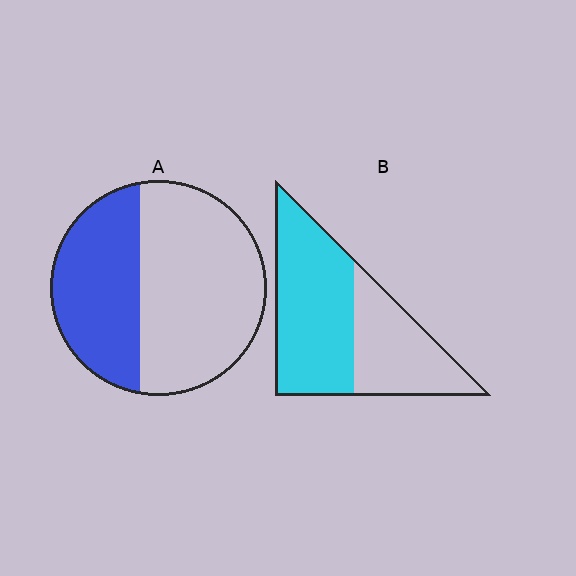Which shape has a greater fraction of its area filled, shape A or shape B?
Shape B.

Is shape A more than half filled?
No.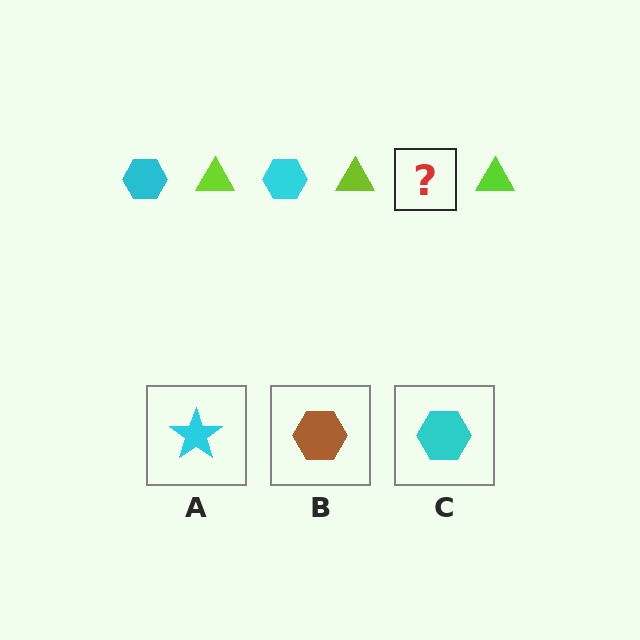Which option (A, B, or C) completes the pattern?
C.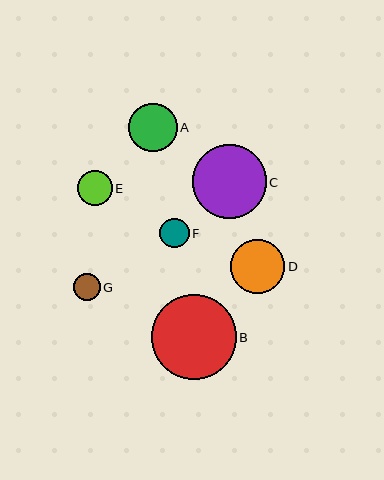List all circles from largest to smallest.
From largest to smallest: B, C, D, A, E, F, G.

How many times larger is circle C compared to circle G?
Circle C is approximately 2.7 times the size of circle G.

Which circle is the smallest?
Circle G is the smallest with a size of approximately 27 pixels.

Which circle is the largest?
Circle B is the largest with a size of approximately 85 pixels.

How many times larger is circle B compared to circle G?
Circle B is approximately 3.1 times the size of circle G.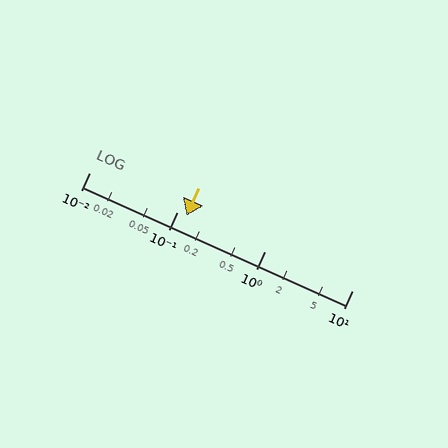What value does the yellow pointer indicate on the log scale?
The pointer indicates approximately 0.13.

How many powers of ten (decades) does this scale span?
The scale spans 3 decades, from 0.01 to 10.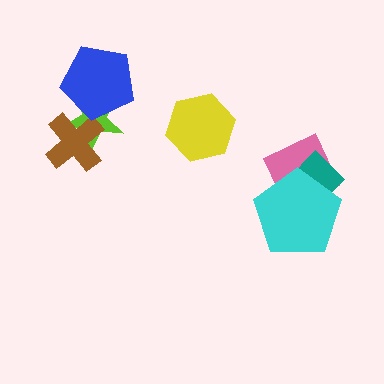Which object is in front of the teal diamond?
The cyan pentagon is in front of the teal diamond.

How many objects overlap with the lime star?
2 objects overlap with the lime star.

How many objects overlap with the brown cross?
1 object overlaps with the brown cross.